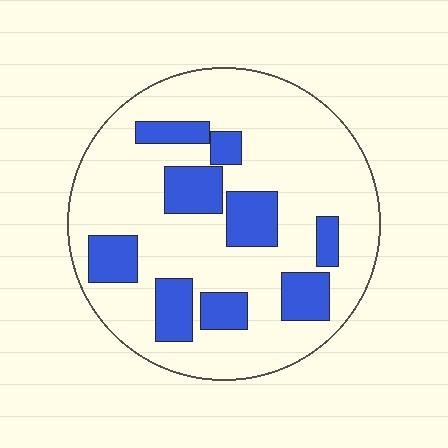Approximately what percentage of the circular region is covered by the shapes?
Approximately 25%.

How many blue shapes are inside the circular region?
9.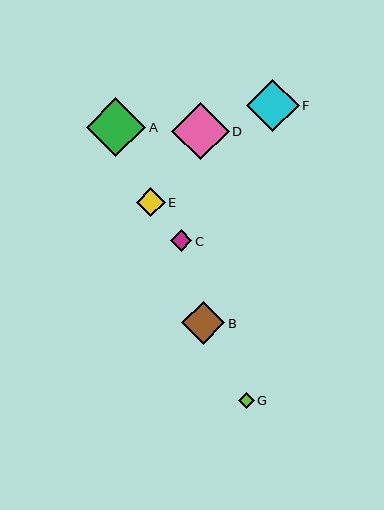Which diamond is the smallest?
Diamond G is the smallest with a size of approximately 16 pixels.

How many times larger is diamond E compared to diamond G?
Diamond E is approximately 1.8 times the size of diamond G.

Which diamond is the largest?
Diamond A is the largest with a size of approximately 59 pixels.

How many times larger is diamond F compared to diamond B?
Diamond F is approximately 1.2 times the size of diamond B.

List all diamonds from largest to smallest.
From largest to smallest: A, D, F, B, E, C, G.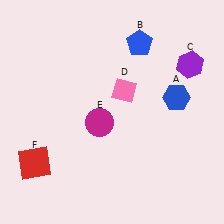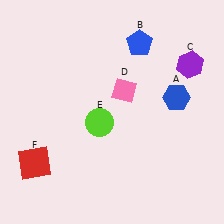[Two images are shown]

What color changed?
The circle (E) changed from magenta in Image 1 to lime in Image 2.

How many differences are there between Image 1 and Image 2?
There is 1 difference between the two images.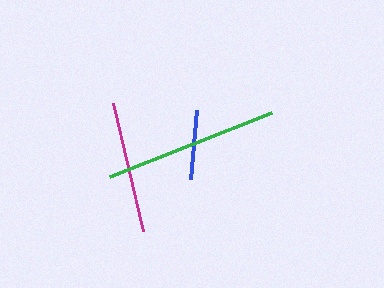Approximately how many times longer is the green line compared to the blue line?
The green line is approximately 2.5 times the length of the blue line.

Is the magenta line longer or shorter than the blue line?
The magenta line is longer than the blue line.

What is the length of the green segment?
The green segment is approximately 174 pixels long.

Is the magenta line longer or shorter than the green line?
The green line is longer than the magenta line.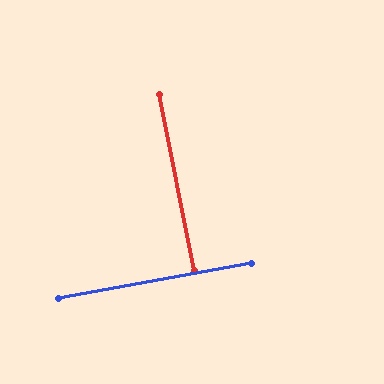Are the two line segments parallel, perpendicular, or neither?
Perpendicular — they meet at approximately 89°.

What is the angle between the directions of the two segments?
Approximately 89 degrees.